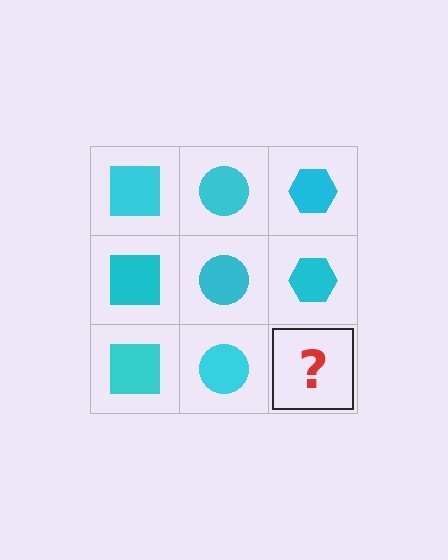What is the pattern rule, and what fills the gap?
The rule is that each column has a consistent shape. The gap should be filled with a cyan hexagon.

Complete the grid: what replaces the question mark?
The question mark should be replaced with a cyan hexagon.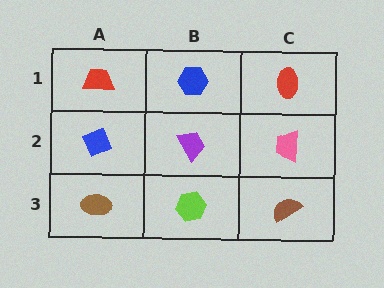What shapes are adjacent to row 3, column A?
A blue diamond (row 2, column A), a lime hexagon (row 3, column B).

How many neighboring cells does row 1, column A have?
2.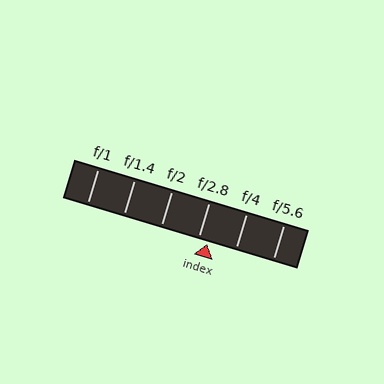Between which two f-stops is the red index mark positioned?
The index mark is between f/2.8 and f/4.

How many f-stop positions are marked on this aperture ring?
There are 6 f-stop positions marked.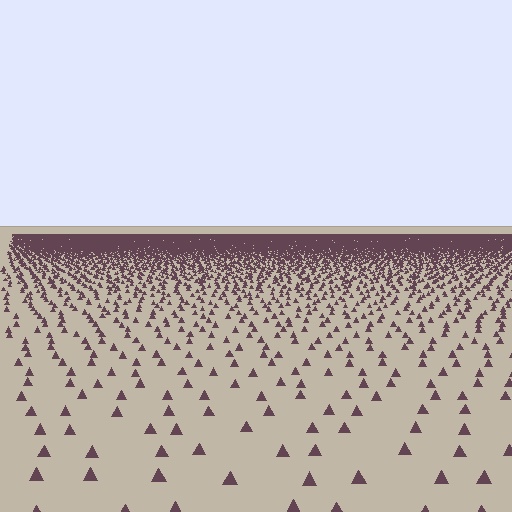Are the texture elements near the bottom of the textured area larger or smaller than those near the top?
Larger. Near the bottom, elements are closer to the viewer and appear at a bigger on-screen size.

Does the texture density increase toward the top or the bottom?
Density increases toward the top.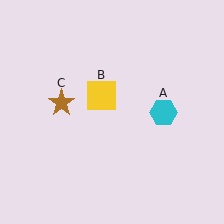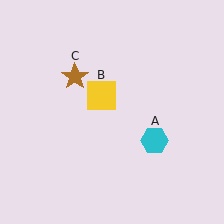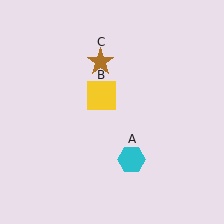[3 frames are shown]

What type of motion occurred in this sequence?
The cyan hexagon (object A), brown star (object C) rotated clockwise around the center of the scene.